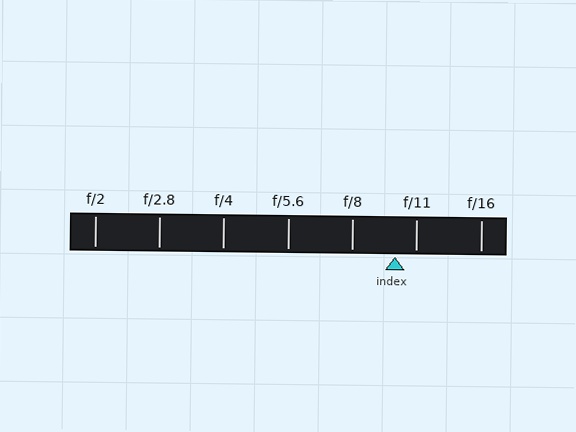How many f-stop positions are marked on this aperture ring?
There are 7 f-stop positions marked.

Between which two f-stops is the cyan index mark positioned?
The index mark is between f/8 and f/11.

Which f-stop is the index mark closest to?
The index mark is closest to f/11.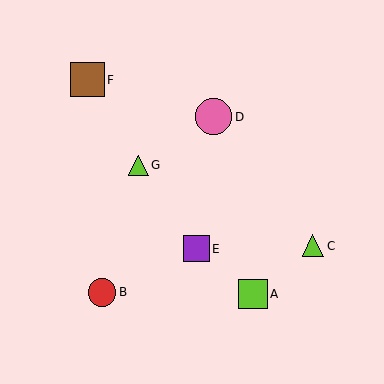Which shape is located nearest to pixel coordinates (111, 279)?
The red circle (labeled B) at (102, 292) is nearest to that location.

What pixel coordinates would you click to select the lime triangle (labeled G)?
Click at (138, 165) to select the lime triangle G.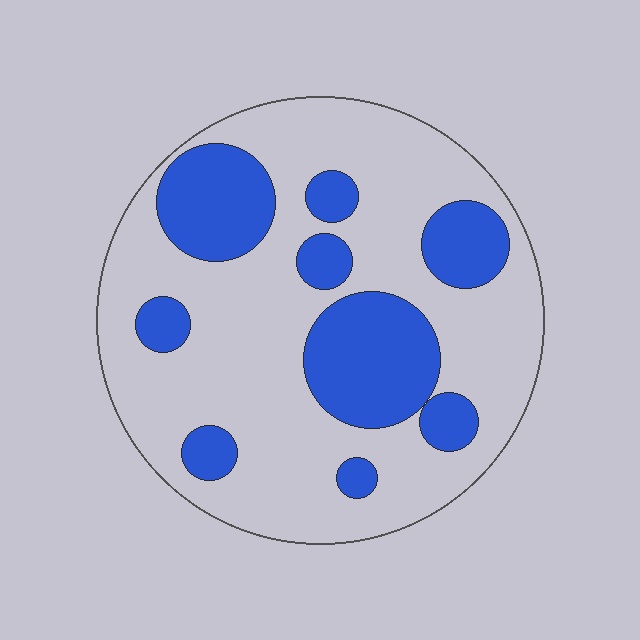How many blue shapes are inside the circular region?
9.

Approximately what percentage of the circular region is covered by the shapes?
Approximately 30%.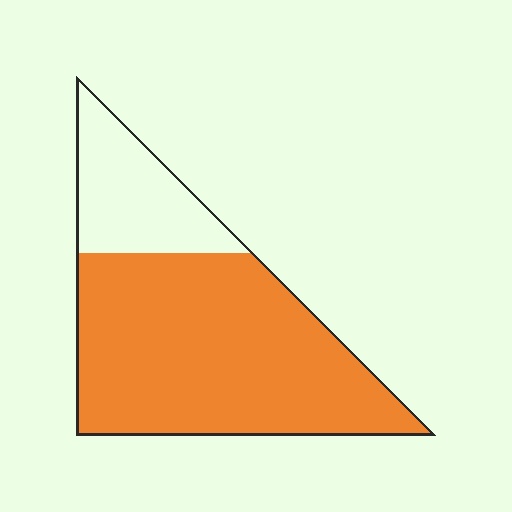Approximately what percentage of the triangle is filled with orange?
Approximately 75%.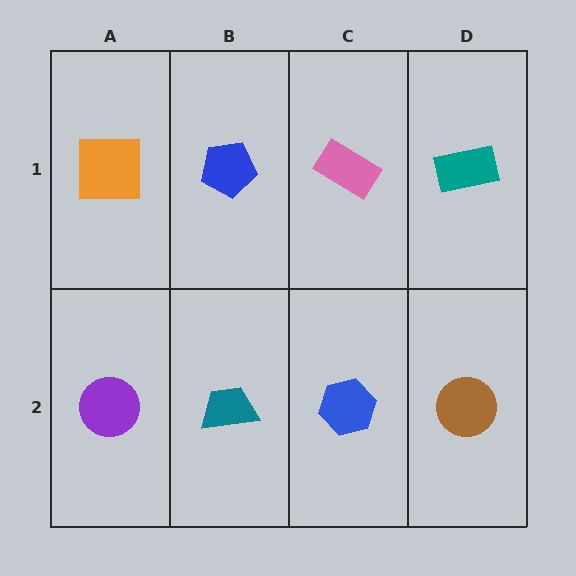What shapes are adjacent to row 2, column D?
A teal rectangle (row 1, column D), a blue hexagon (row 2, column C).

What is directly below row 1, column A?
A purple circle.